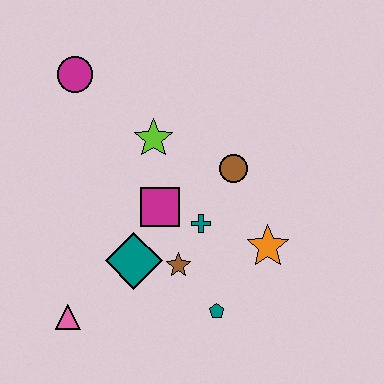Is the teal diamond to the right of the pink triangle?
Yes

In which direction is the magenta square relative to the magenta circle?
The magenta square is below the magenta circle.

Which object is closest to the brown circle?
The teal cross is closest to the brown circle.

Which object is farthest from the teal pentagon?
The magenta circle is farthest from the teal pentagon.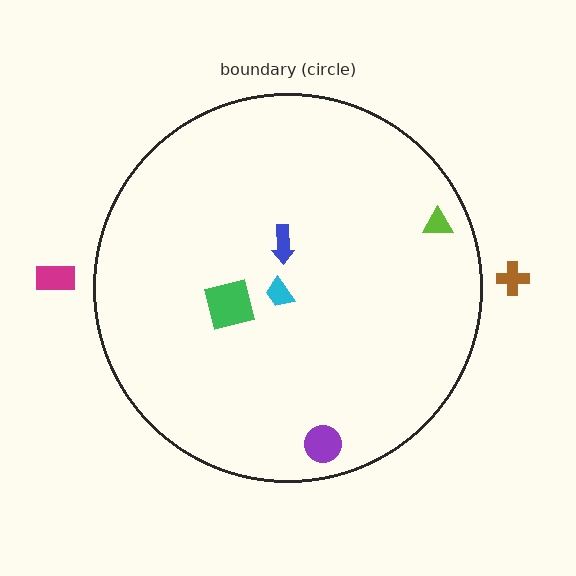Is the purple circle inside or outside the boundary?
Inside.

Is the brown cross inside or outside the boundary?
Outside.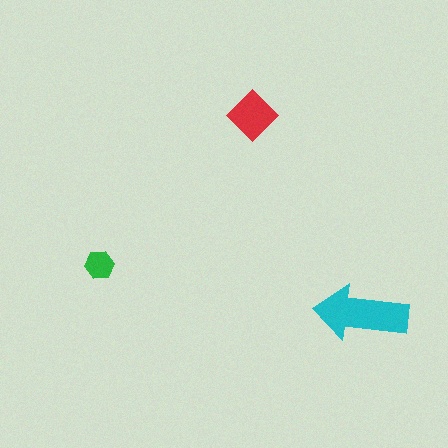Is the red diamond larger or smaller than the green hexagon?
Larger.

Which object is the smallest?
The green hexagon.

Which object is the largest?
The cyan arrow.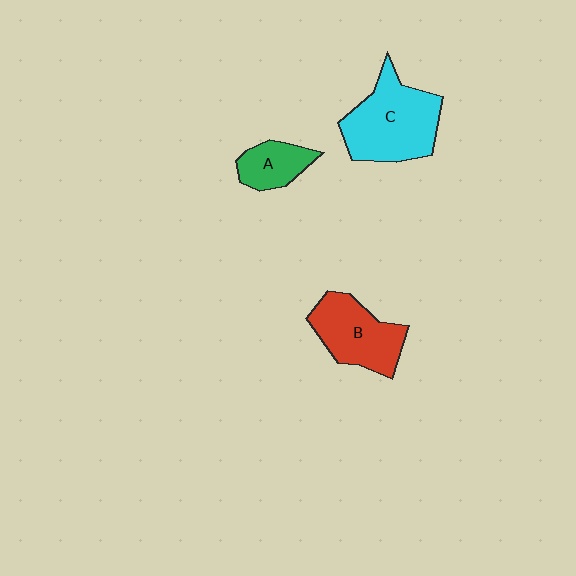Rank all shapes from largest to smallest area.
From largest to smallest: C (cyan), B (red), A (green).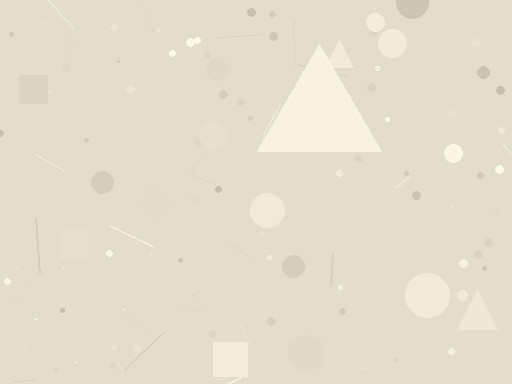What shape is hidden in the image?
A triangle is hidden in the image.